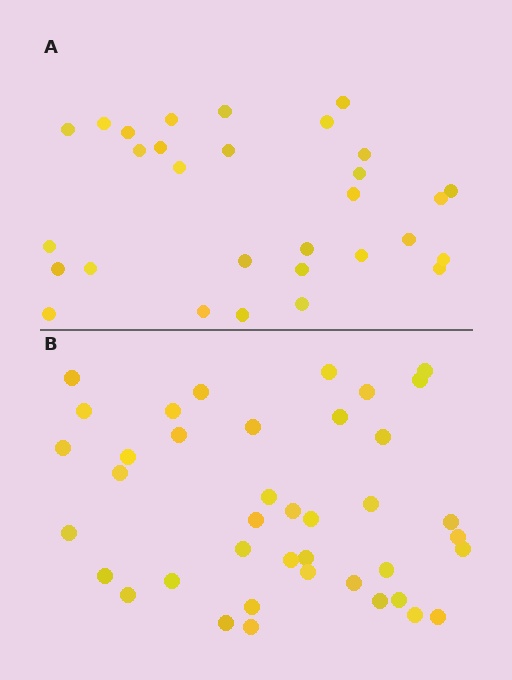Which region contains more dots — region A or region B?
Region B (the bottom region) has more dots.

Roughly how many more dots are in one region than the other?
Region B has roughly 10 or so more dots than region A.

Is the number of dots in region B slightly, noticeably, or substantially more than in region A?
Region B has noticeably more, but not dramatically so. The ratio is roughly 1.3 to 1.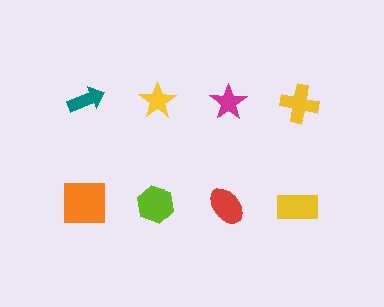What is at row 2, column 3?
A red ellipse.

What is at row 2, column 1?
An orange square.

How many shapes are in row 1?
4 shapes.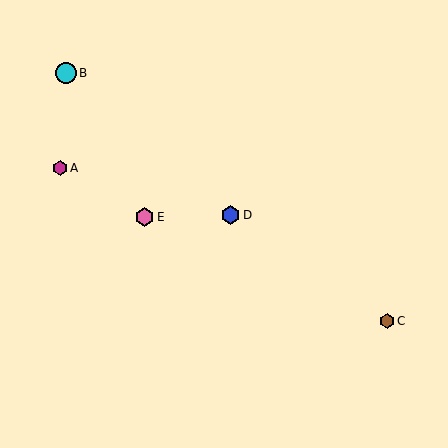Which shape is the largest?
The cyan circle (labeled B) is the largest.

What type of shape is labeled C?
Shape C is a brown hexagon.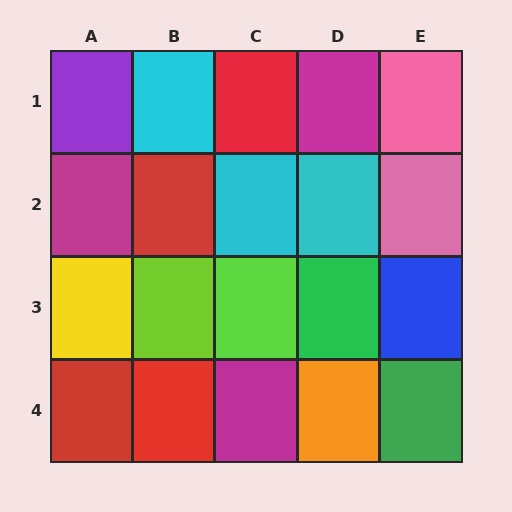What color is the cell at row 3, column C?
Lime.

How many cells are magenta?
3 cells are magenta.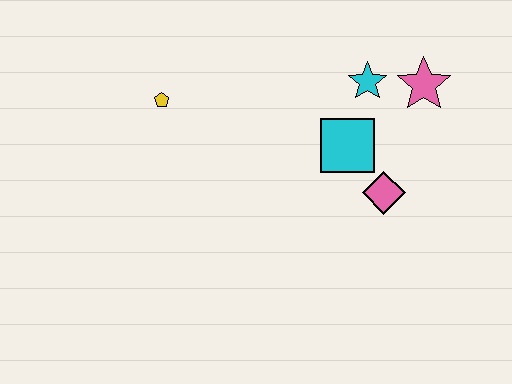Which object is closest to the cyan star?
The pink star is closest to the cyan star.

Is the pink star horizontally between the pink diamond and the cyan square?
No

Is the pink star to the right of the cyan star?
Yes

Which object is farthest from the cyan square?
The yellow pentagon is farthest from the cyan square.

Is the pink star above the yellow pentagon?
Yes